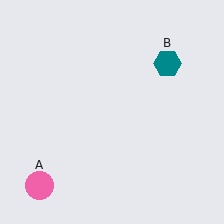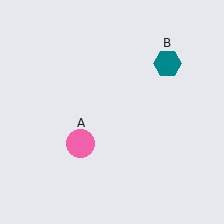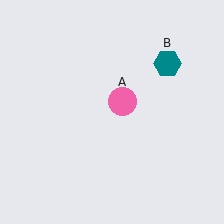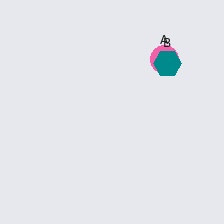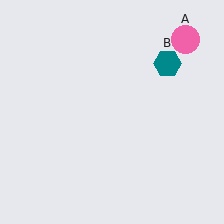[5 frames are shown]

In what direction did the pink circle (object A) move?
The pink circle (object A) moved up and to the right.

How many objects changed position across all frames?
1 object changed position: pink circle (object A).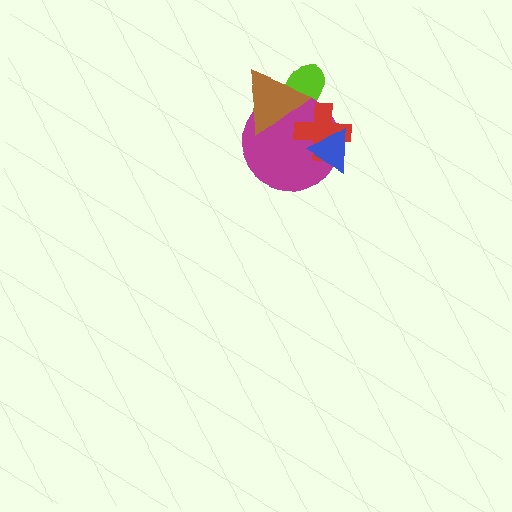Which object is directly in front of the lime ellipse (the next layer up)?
The magenta circle is directly in front of the lime ellipse.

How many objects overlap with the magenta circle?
4 objects overlap with the magenta circle.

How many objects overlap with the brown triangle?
3 objects overlap with the brown triangle.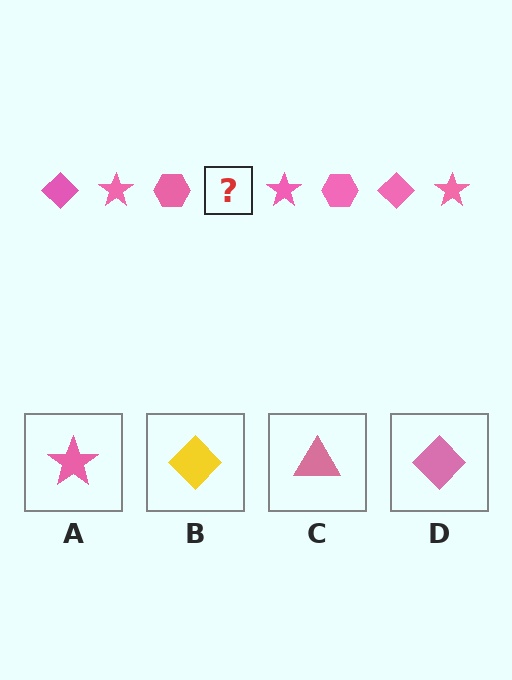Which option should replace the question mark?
Option D.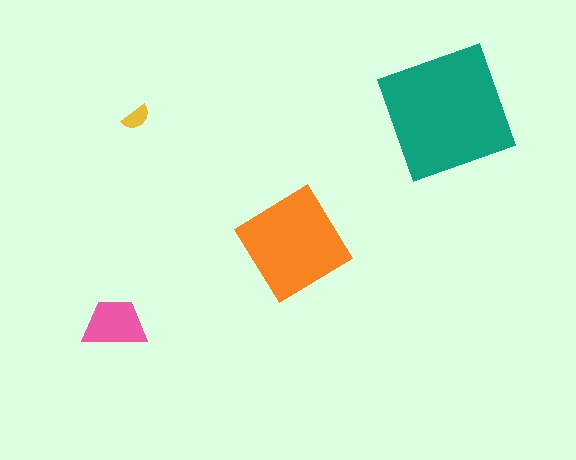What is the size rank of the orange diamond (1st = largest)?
2nd.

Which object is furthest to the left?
The pink trapezoid is leftmost.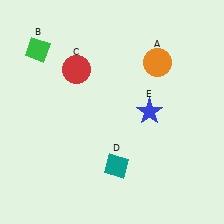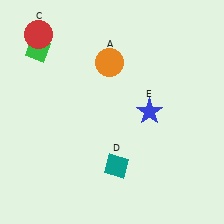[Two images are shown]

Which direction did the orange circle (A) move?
The orange circle (A) moved left.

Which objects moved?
The objects that moved are: the orange circle (A), the red circle (C).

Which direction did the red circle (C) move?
The red circle (C) moved left.